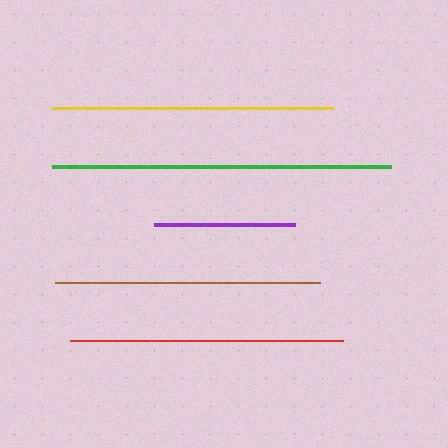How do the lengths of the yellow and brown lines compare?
The yellow and brown lines are approximately the same length.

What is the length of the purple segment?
The purple segment is approximately 141 pixels long.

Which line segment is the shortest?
The purple line is the shortest at approximately 141 pixels.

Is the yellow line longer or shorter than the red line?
The yellow line is longer than the red line.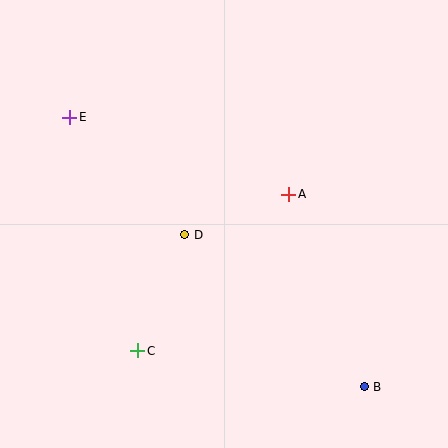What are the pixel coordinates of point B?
Point B is at (364, 387).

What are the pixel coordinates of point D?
Point D is at (185, 235).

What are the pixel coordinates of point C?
Point C is at (138, 351).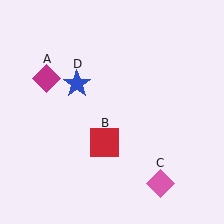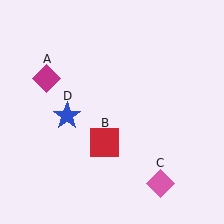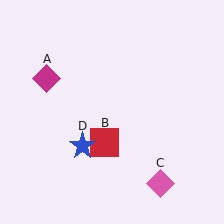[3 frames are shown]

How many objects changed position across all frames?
1 object changed position: blue star (object D).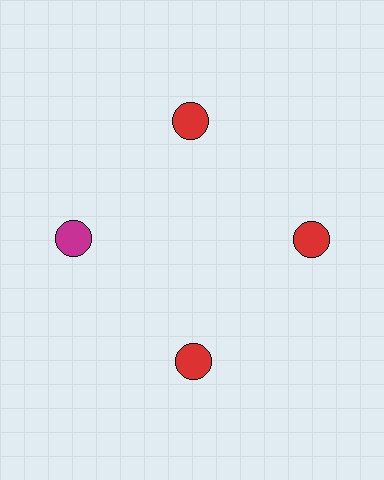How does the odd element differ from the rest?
It has a different color: magenta instead of red.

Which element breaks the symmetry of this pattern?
The magenta circle at roughly the 9 o'clock position breaks the symmetry. All other shapes are red circles.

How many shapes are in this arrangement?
There are 4 shapes arranged in a ring pattern.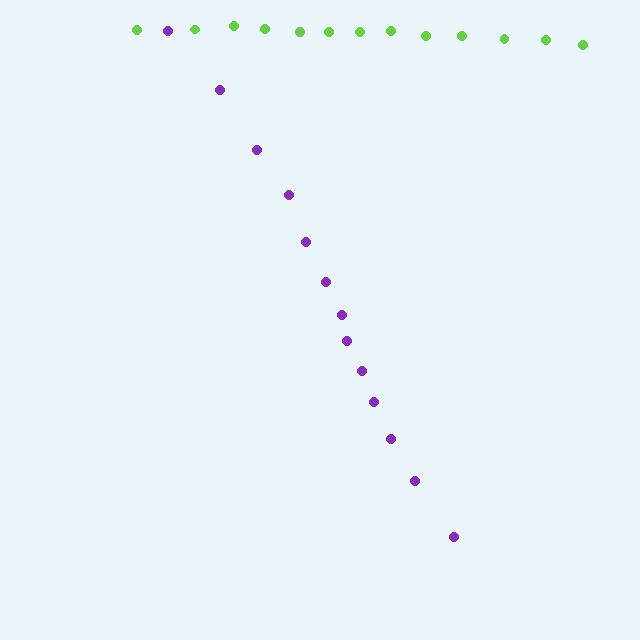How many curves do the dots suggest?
There are 2 distinct paths.